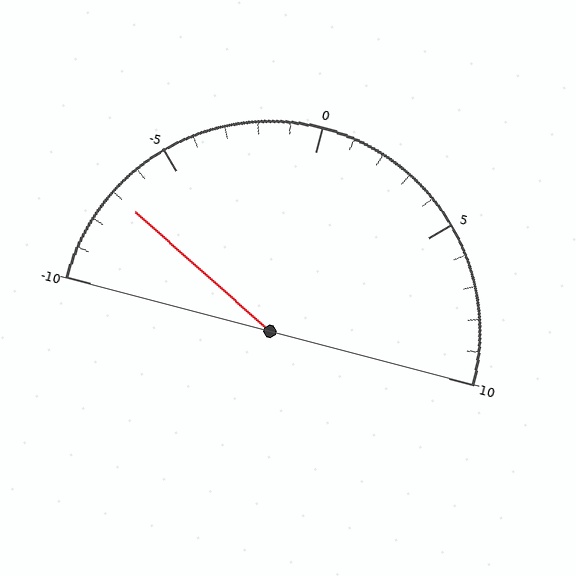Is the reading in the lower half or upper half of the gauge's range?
The reading is in the lower half of the range (-10 to 10).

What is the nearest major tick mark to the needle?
The nearest major tick mark is -5.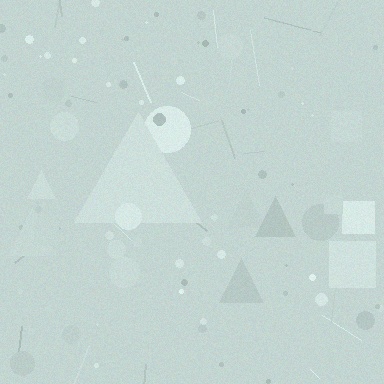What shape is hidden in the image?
A triangle is hidden in the image.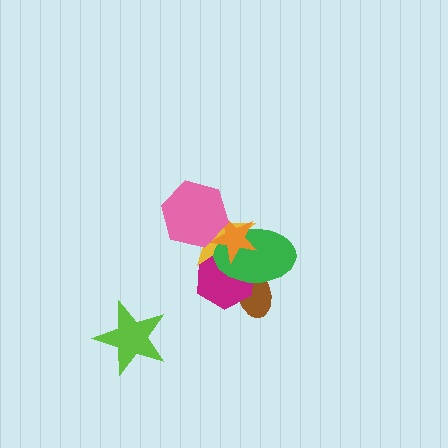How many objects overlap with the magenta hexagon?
4 objects overlap with the magenta hexagon.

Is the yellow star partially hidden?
Yes, it is partially covered by another shape.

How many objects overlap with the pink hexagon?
2 objects overlap with the pink hexagon.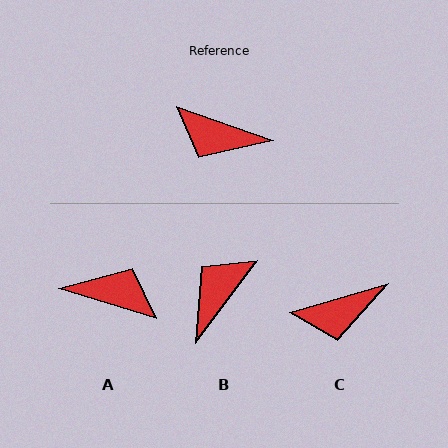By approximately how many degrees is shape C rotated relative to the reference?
Approximately 36 degrees counter-clockwise.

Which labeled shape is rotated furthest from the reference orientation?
A, about 178 degrees away.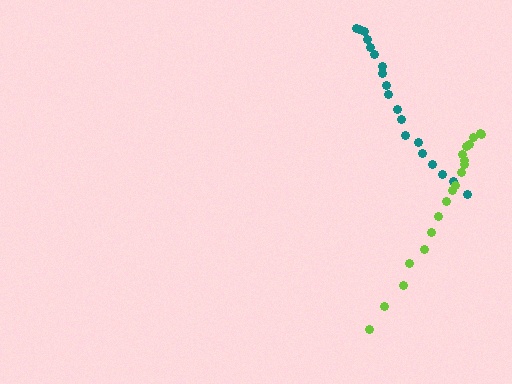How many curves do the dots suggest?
There are 2 distinct paths.